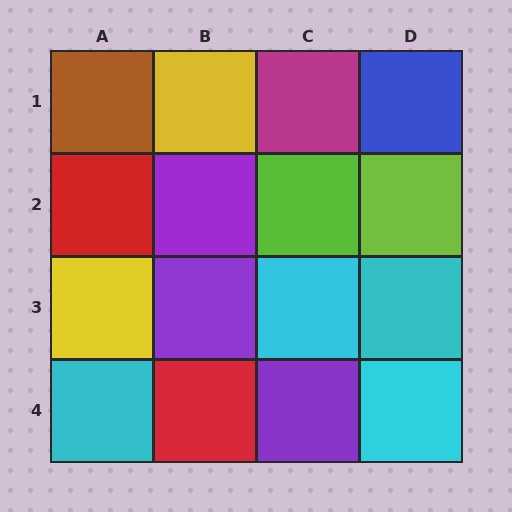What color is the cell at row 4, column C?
Purple.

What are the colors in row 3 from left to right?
Yellow, purple, cyan, cyan.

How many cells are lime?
2 cells are lime.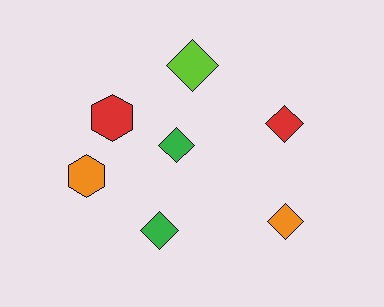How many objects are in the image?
There are 7 objects.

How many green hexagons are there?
There are no green hexagons.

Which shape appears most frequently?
Diamond, with 5 objects.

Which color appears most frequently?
Red, with 2 objects.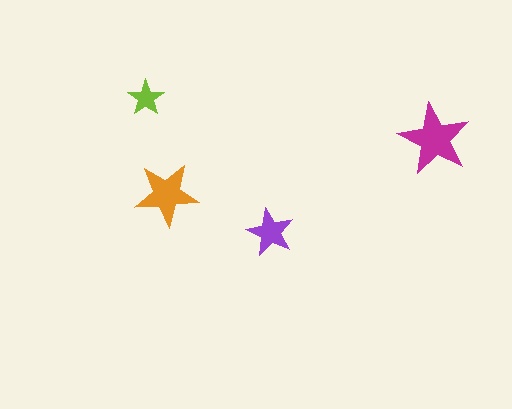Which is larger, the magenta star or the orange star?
The magenta one.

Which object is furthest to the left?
The lime star is leftmost.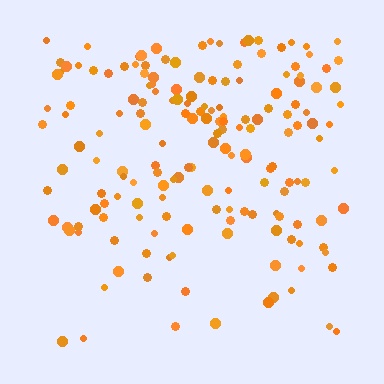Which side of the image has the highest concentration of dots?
The top.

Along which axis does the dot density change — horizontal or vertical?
Vertical.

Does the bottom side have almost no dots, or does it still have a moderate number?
Still a moderate number, just noticeably fewer than the top.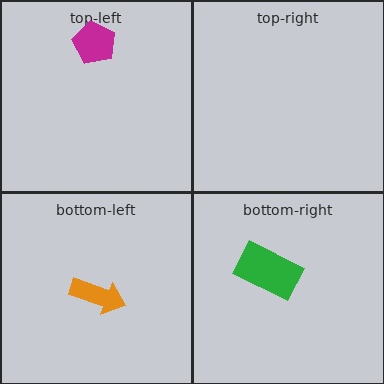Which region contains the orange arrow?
The bottom-left region.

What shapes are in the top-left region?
The magenta pentagon.